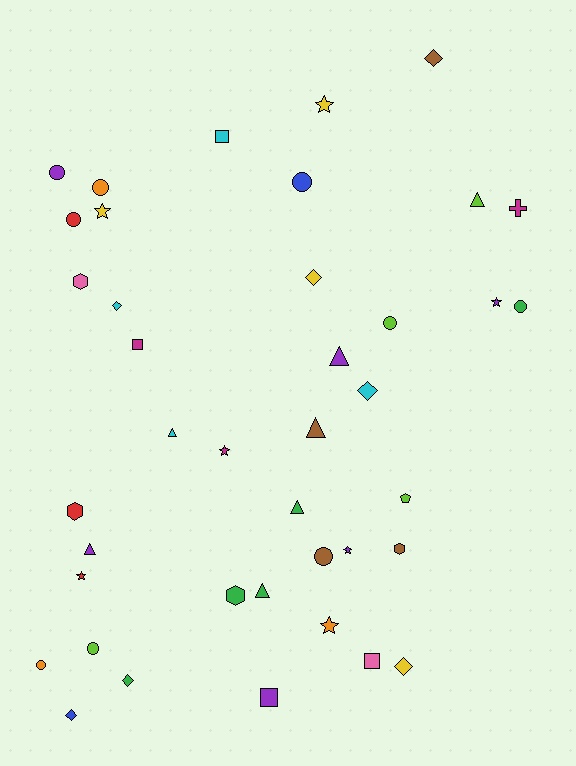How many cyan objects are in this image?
There are 4 cyan objects.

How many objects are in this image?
There are 40 objects.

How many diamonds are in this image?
There are 7 diamonds.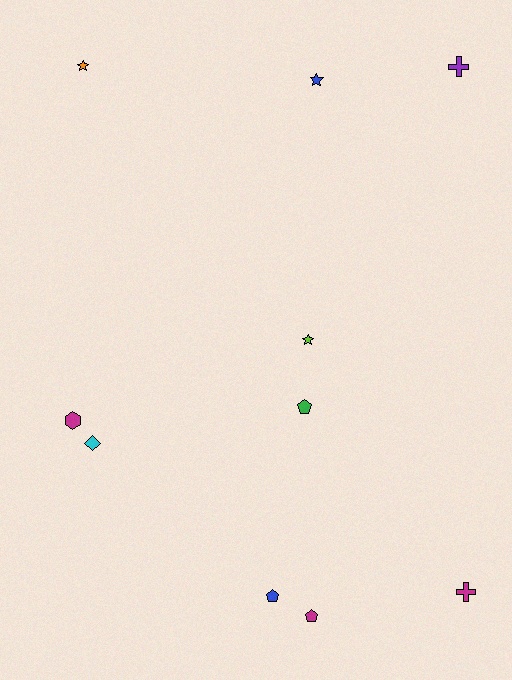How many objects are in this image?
There are 10 objects.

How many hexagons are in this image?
There is 1 hexagon.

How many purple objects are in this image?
There is 1 purple object.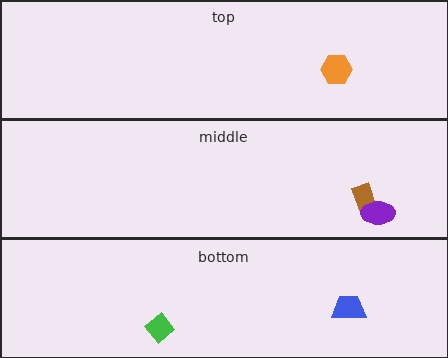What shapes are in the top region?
The orange hexagon.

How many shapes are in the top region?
1.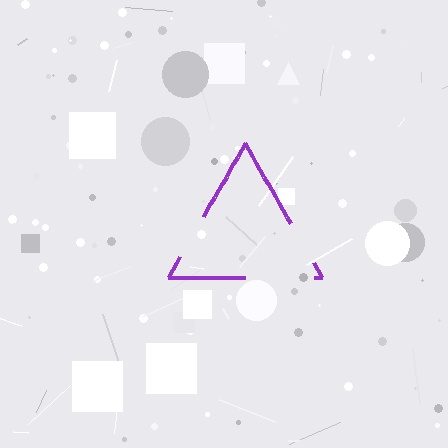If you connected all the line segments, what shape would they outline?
They would outline a triangle.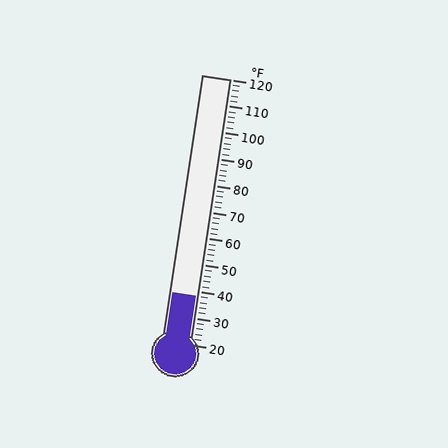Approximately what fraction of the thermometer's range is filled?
The thermometer is filled to approximately 20% of its range.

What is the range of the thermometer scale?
The thermometer scale ranges from 20°F to 120°F.